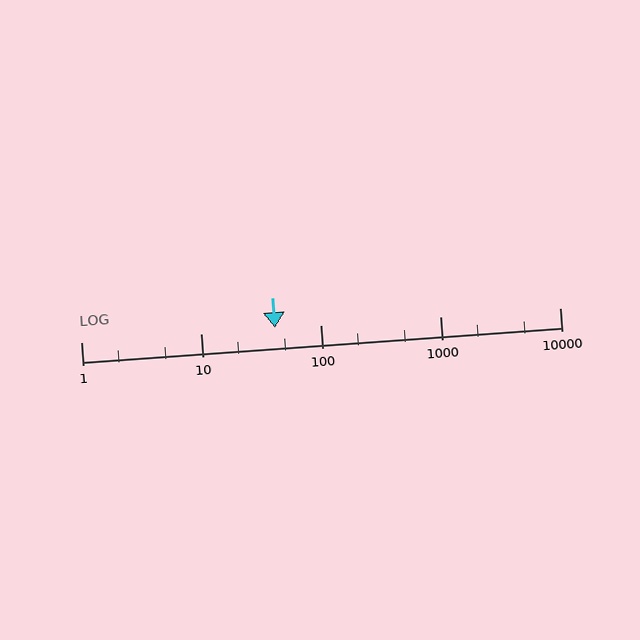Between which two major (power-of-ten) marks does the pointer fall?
The pointer is between 10 and 100.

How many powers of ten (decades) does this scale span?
The scale spans 4 decades, from 1 to 10000.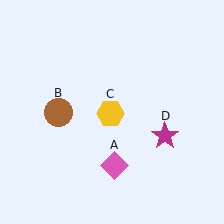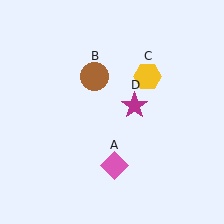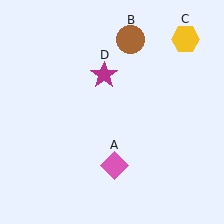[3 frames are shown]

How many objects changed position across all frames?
3 objects changed position: brown circle (object B), yellow hexagon (object C), magenta star (object D).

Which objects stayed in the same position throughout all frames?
Pink diamond (object A) remained stationary.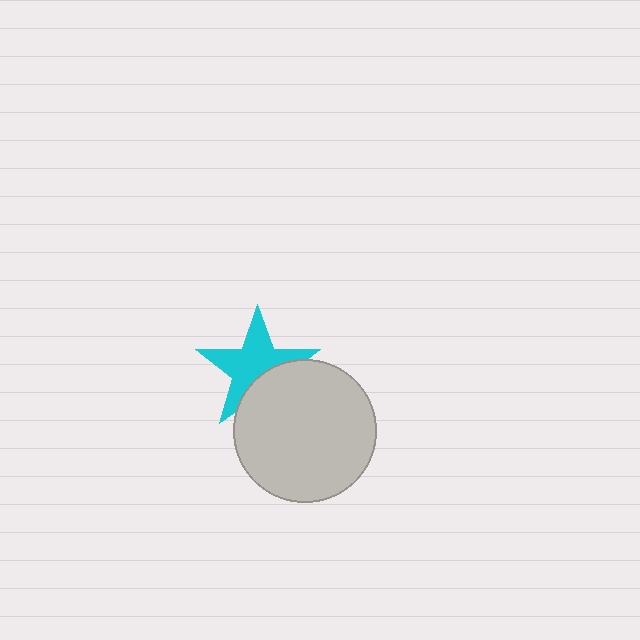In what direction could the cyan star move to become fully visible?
The cyan star could move up. That would shift it out from behind the light gray circle entirely.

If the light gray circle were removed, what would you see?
You would see the complete cyan star.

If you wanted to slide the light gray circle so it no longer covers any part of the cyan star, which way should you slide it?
Slide it down — that is the most direct way to separate the two shapes.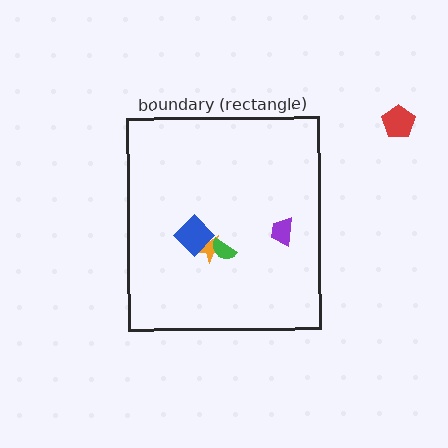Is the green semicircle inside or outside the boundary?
Inside.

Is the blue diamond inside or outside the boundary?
Inside.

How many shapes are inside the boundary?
4 inside, 1 outside.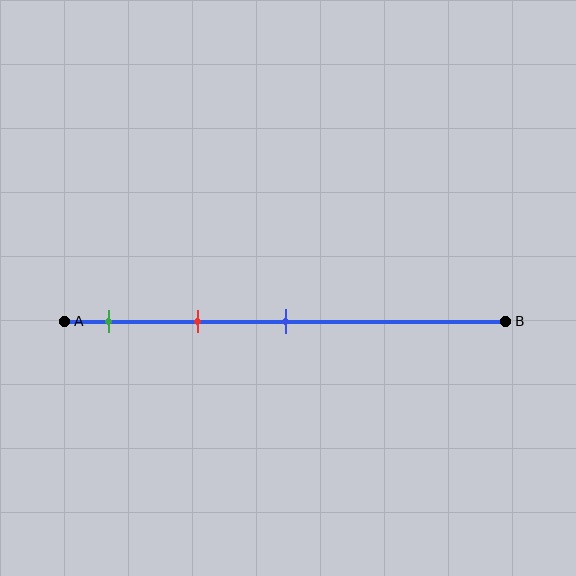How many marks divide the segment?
There are 3 marks dividing the segment.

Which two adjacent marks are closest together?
The green and red marks are the closest adjacent pair.